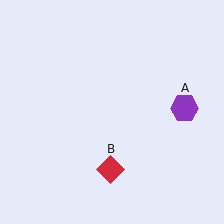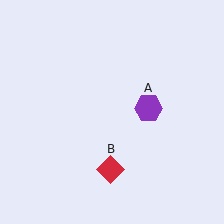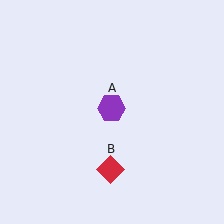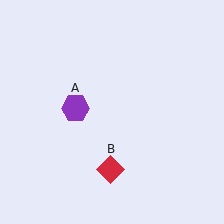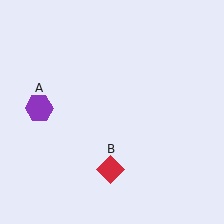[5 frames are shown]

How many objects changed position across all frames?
1 object changed position: purple hexagon (object A).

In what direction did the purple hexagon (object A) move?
The purple hexagon (object A) moved left.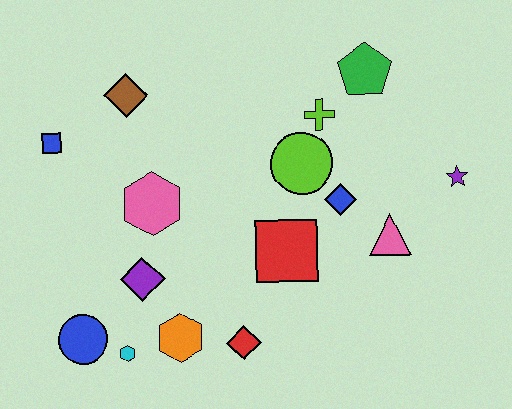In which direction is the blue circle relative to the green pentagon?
The blue circle is to the left of the green pentagon.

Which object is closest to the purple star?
The pink triangle is closest to the purple star.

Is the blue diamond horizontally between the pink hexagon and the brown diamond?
No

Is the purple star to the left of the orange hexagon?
No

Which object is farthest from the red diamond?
The green pentagon is farthest from the red diamond.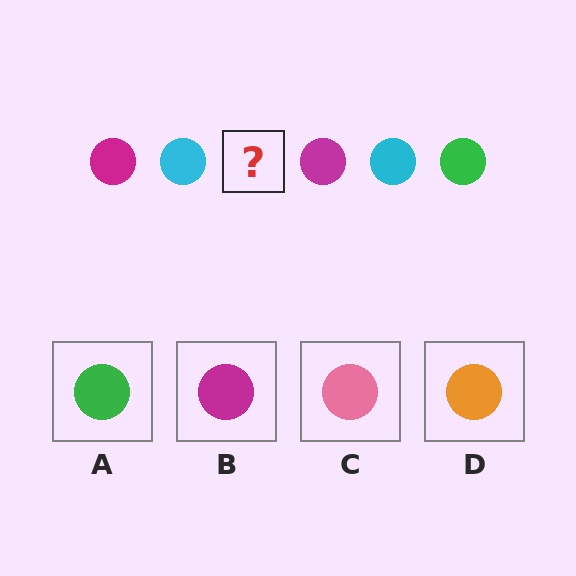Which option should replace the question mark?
Option A.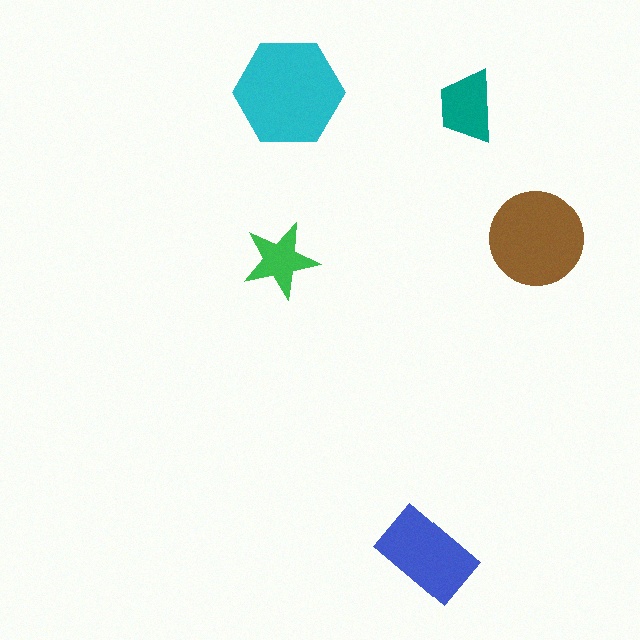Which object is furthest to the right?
The brown circle is rightmost.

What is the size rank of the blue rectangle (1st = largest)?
3rd.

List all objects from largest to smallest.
The cyan hexagon, the brown circle, the blue rectangle, the teal trapezoid, the green star.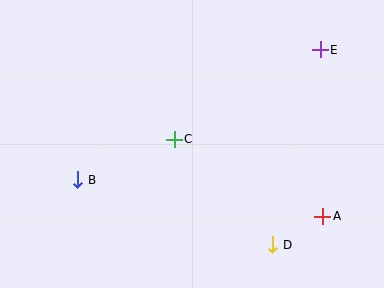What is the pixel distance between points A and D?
The distance between A and D is 57 pixels.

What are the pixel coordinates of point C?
Point C is at (174, 139).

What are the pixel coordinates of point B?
Point B is at (78, 180).